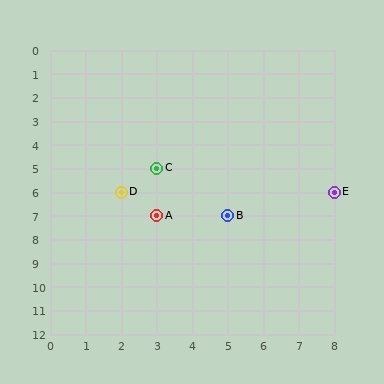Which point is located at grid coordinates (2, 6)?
Point D is at (2, 6).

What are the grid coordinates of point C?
Point C is at grid coordinates (3, 5).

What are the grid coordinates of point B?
Point B is at grid coordinates (5, 7).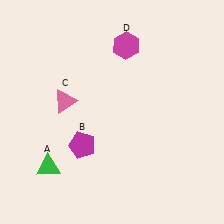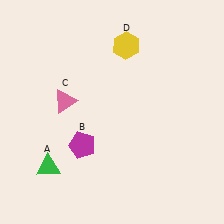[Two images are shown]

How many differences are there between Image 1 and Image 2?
There is 1 difference between the two images.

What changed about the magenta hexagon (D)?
In Image 1, D is magenta. In Image 2, it changed to yellow.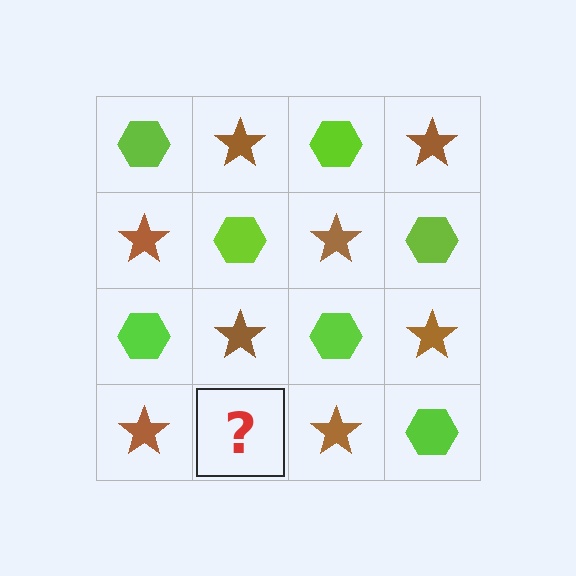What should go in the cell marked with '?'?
The missing cell should contain a lime hexagon.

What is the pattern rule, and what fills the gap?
The rule is that it alternates lime hexagon and brown star in a checkerboard pattern. The gap should be filled with a lime hexagon.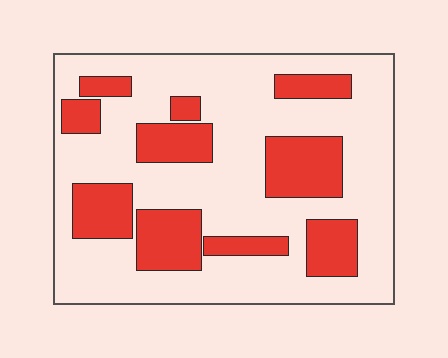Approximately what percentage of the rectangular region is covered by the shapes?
Approximately 30%.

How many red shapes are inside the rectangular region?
10.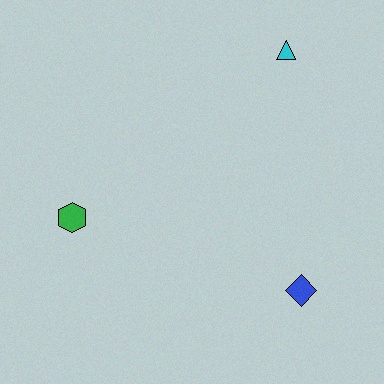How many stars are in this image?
There are no stars.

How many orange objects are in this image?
There are no orange objects.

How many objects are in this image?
There are 3 objects.